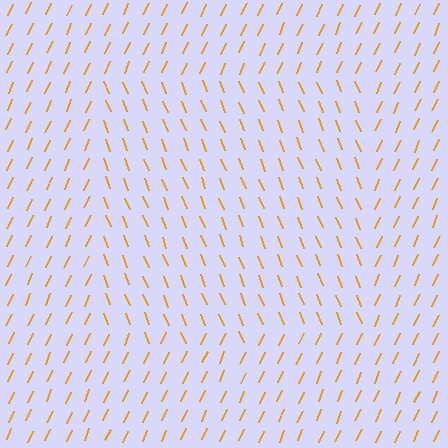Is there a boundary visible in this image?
Yes, there is a texture boundary formed by a change in line orientation.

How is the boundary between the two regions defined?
The boundary is defined purely by a change in line orientation (approximately 45 degrees difference). All lines are the same color and thickness.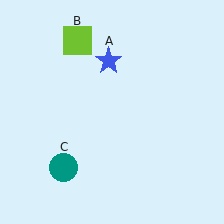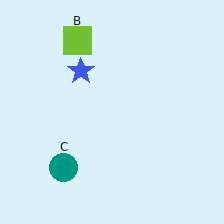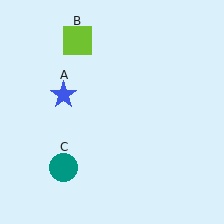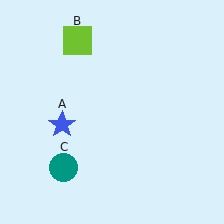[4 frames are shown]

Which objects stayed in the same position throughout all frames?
Lime square (object B) and teal circle (object C) remained stationary.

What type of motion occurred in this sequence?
The blue star (object A) rotated counterclockwise around the center of the scene.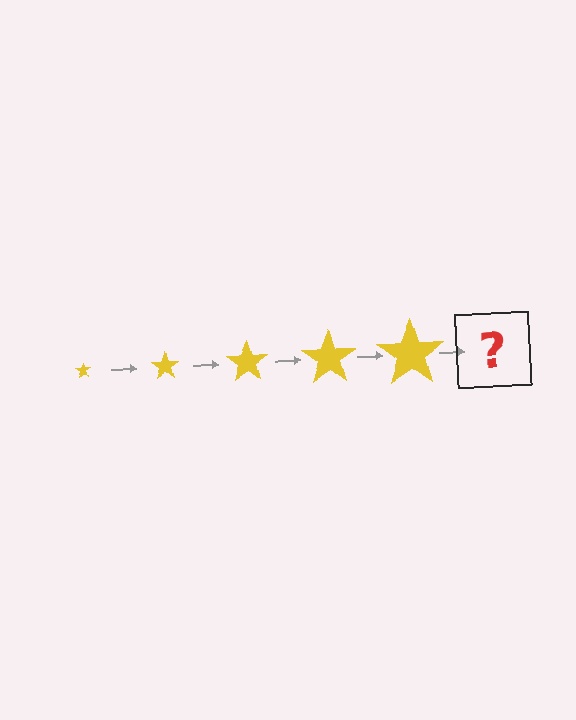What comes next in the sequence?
The next element should be a yellow star, larger than the previous one.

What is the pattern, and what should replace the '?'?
The pattern is that the star gets progressively larger each step. The '?' should be a yellow star, larger than the previous one.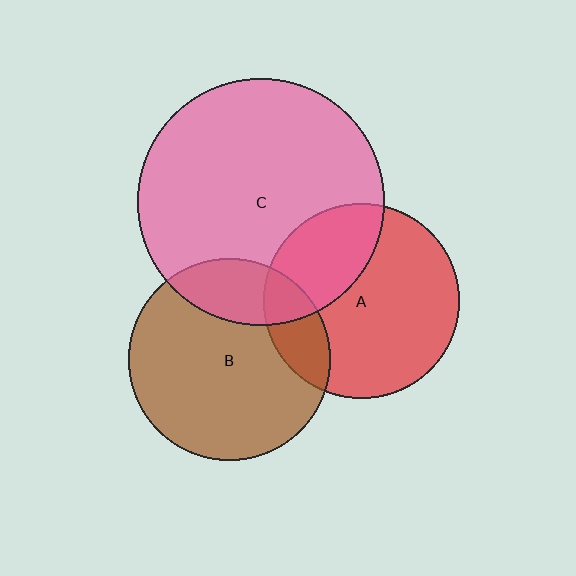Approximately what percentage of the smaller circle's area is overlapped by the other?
Approximately 20%.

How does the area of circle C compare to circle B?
Approximately 1.5 times.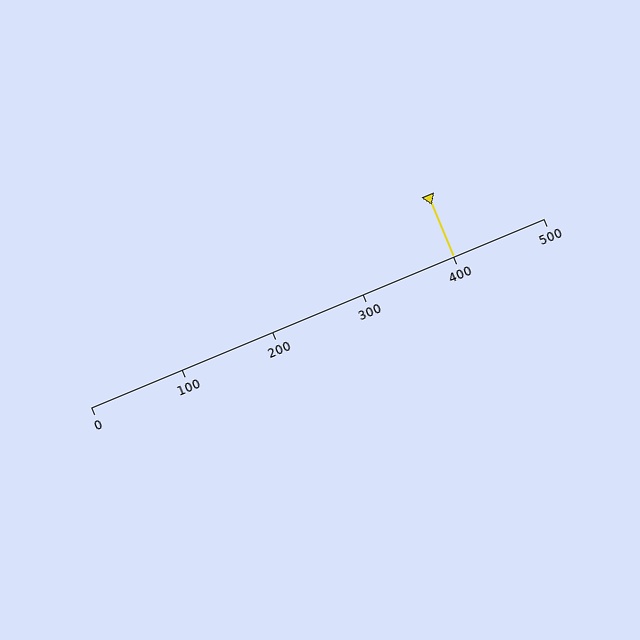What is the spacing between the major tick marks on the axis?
The major ticks are spaced 100 apart.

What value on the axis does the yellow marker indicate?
The marker indicates approximately 400.